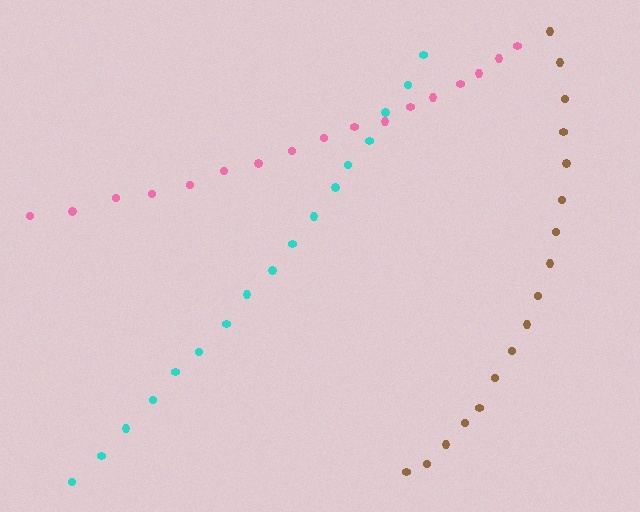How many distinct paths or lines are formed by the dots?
There are 3 distinct paths.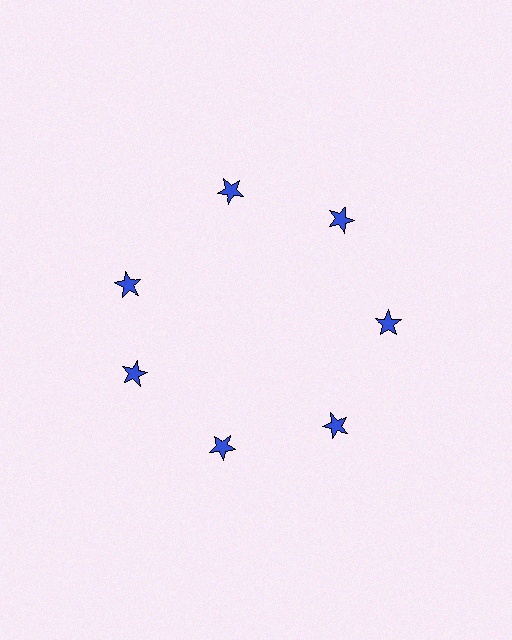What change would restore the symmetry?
The symmetry would be restored by rotating it back into even spacing with its neighbors so that all 7 stars sit at equal angles and equal distance from the center.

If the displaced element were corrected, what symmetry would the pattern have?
It would have 7-fold rotational symmetry — the pattern would map onto itself every 51 degrees.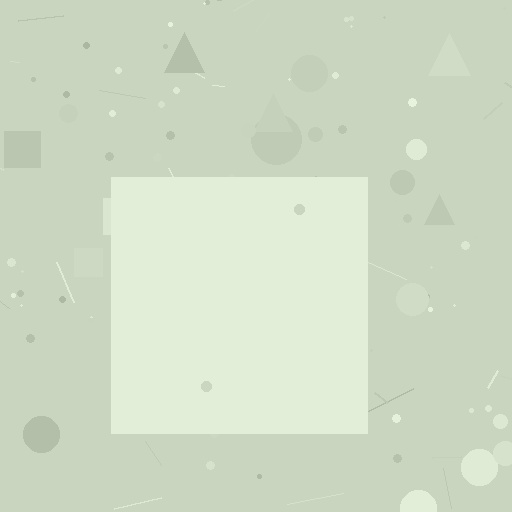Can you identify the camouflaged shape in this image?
The camouflaged shape is a square.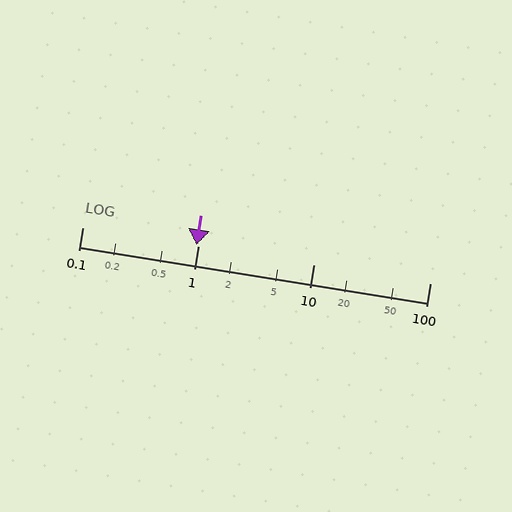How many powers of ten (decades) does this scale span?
The scale spans 3 decades, from 0.1 to 100.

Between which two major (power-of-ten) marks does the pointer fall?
The pointer is between 0.1 and 1.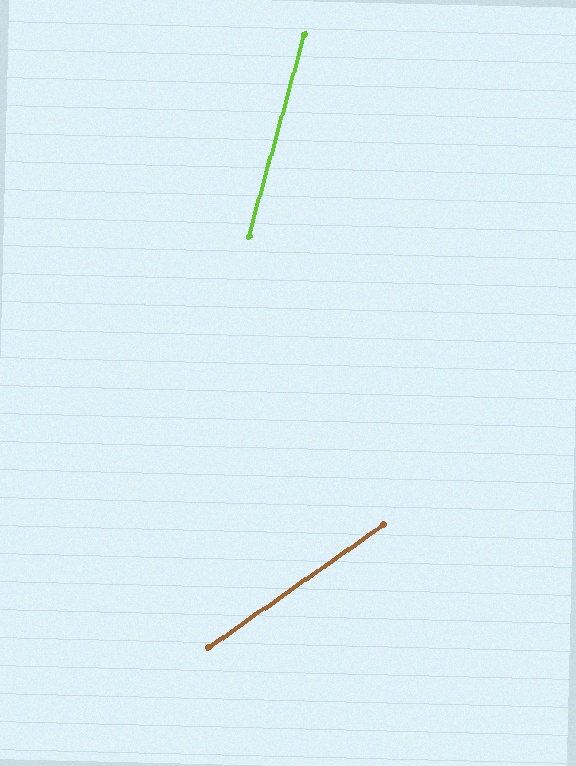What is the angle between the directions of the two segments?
Approximately 39 degrees.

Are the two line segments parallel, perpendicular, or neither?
Neither parallel nor perpendicular — they differ by about 39°.